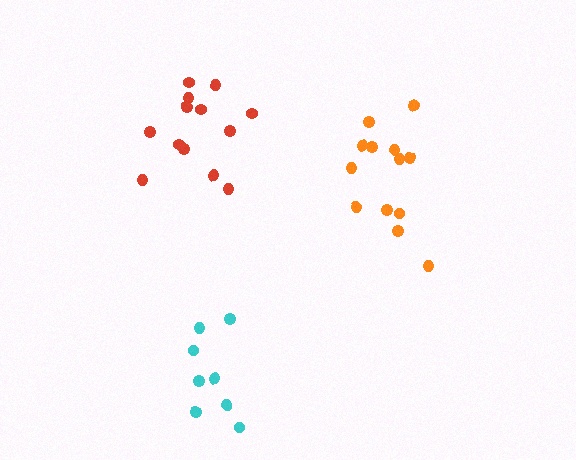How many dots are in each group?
Group 1: 13 dots, Group 2: 13 dots, Group 3: 8 dots (34 total).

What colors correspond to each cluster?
The clusters are colored: red, orange, cyan.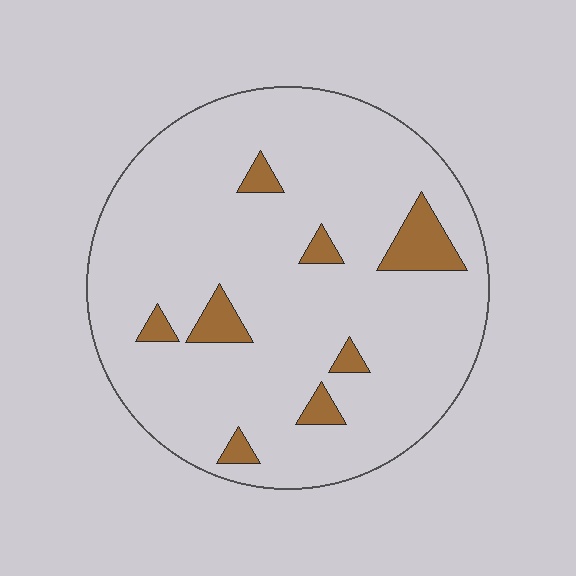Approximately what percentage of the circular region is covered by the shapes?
Approximately 10%.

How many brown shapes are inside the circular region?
8.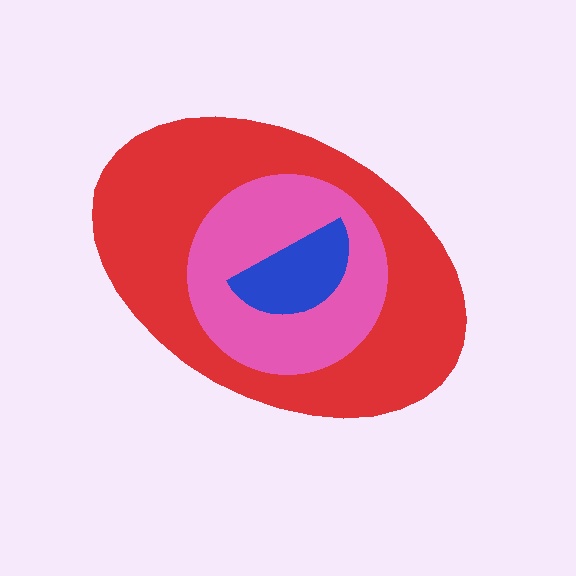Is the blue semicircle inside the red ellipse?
Yes.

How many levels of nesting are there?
3.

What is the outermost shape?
The red ellipse.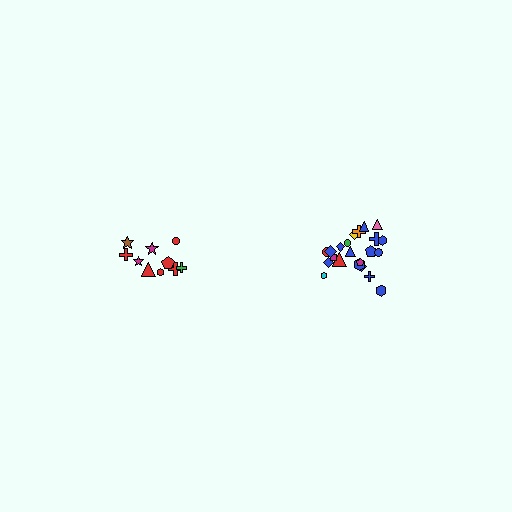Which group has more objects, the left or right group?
The right group.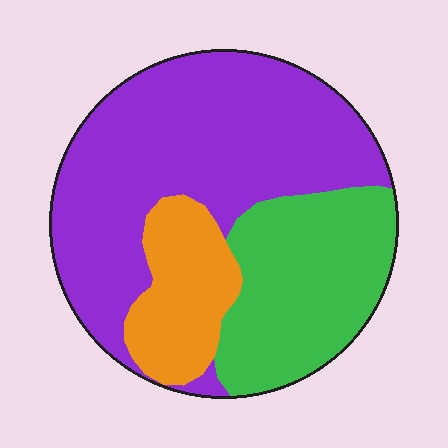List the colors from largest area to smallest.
From largest to smallest: purple, green, orange.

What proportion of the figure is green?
Green covers around 30% of the figure.